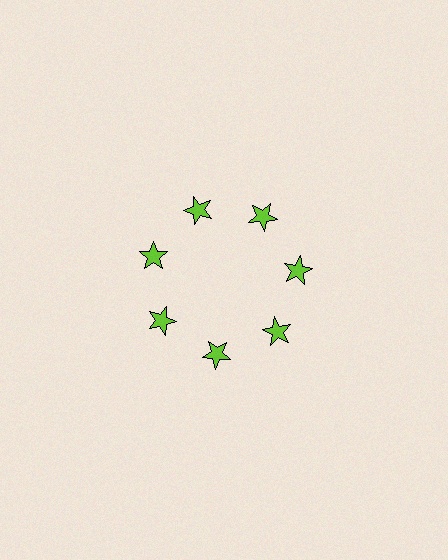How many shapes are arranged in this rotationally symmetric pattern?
There are 7 shapes, arranged in 7 groups of 1.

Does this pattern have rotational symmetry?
Yes, this pattern has 7-fold rotational symmetry. It looks the same after rotating 51 degrees around the center.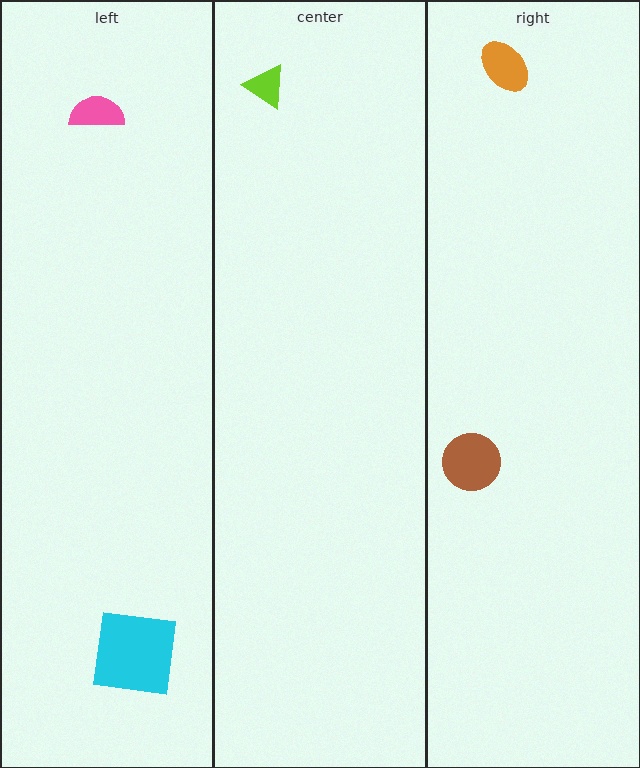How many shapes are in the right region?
2.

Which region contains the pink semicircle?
The left region.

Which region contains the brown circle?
The right region.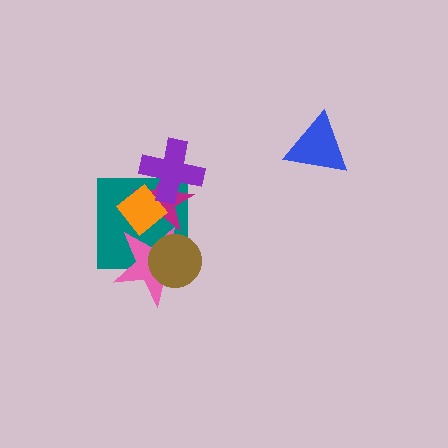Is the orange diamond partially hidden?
Yes, it is partially covered by another shape.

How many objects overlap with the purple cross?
3 objects overlap with the purple cross.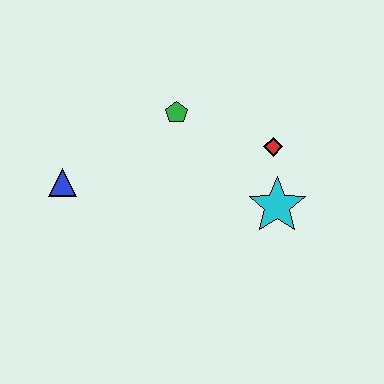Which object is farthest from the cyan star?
The blue triangle is farthest from the cyan star.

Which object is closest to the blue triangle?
The green pentagon is closest to the blue triangle.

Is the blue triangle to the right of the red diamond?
No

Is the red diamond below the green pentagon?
Yes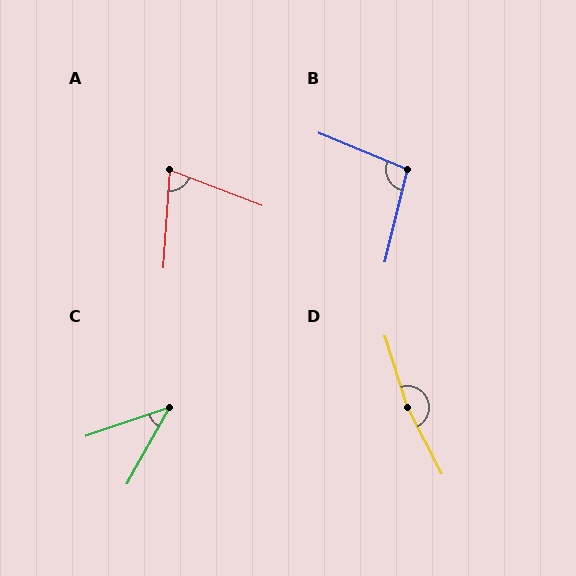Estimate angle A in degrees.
Approximately 73 degrees.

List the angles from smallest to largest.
C (42°), A (73°), B (99°), D (170°).